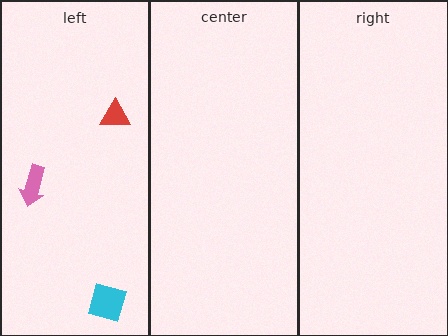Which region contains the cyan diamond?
The left region.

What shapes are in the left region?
The pink arrow, the red triangle, the cyan diamond.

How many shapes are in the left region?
3.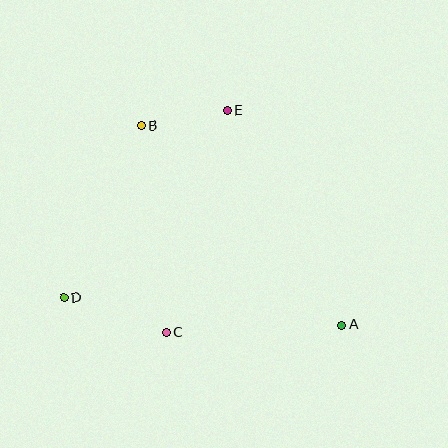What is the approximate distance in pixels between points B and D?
The distance between B and D is approximately 189 pixels.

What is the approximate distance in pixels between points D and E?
The distance between D and E is approximately 248 pixels.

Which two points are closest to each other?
Points B and E are closest to each other.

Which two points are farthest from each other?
Points A and B are farthest from each other.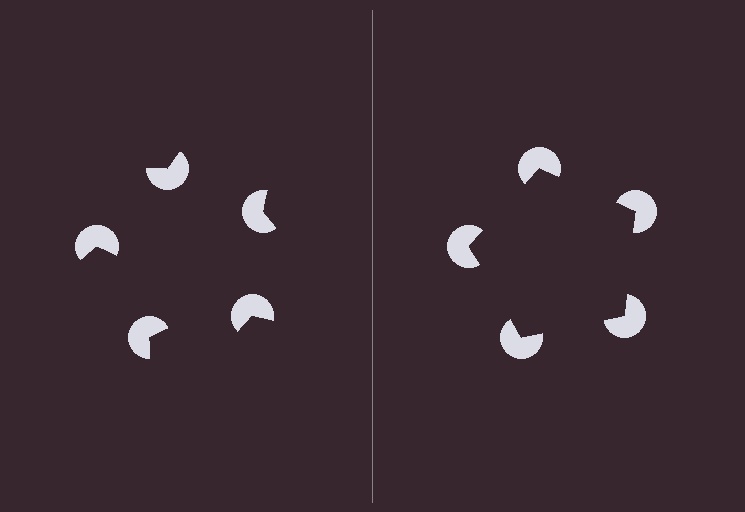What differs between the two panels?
The pac-man discs are positioned identically on both sides; only the wedge orientations differ. On the right they align to a pentagon; on the left they are misaligned.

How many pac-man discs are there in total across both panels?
10 — 5 on each side.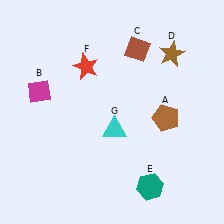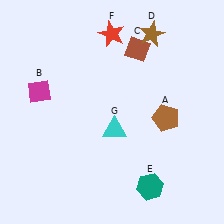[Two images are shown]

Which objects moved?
The objects that moved are: the brown star (D), the red star (F).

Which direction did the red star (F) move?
The red star (F) moved up.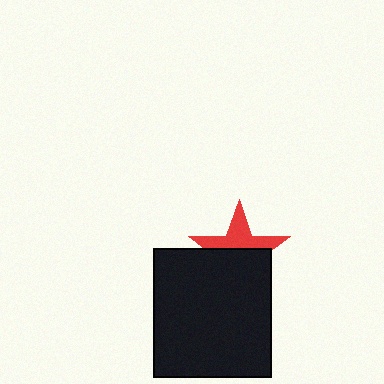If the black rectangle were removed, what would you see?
You would see the complete red star.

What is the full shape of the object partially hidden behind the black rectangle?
The partially hidden object is a red star.